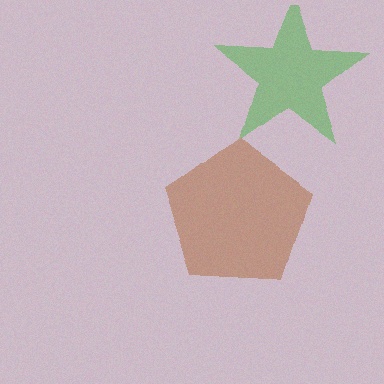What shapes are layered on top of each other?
The layered shapes are: a green star, a brown pentagon.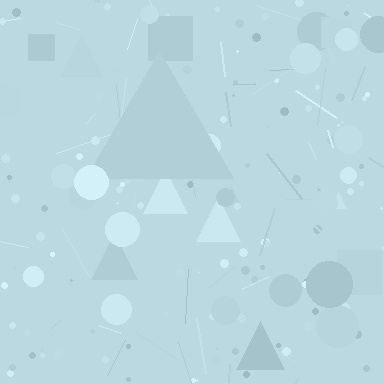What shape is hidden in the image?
A triangle is hidden in the image.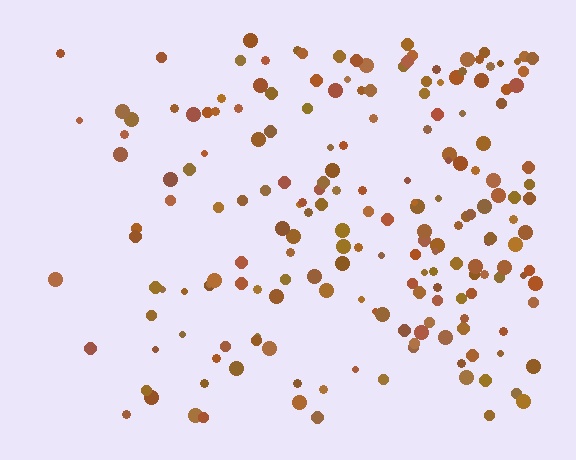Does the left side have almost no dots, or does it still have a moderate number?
Still a moderate number, just noticeably fewer than the right.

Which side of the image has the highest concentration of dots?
The right.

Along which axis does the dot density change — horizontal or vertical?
Horizontal.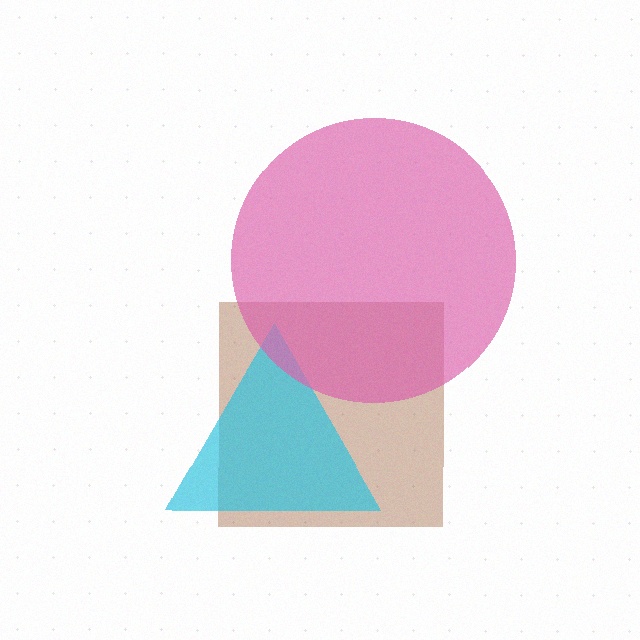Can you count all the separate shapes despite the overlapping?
Yes, there are 3 separate shapes.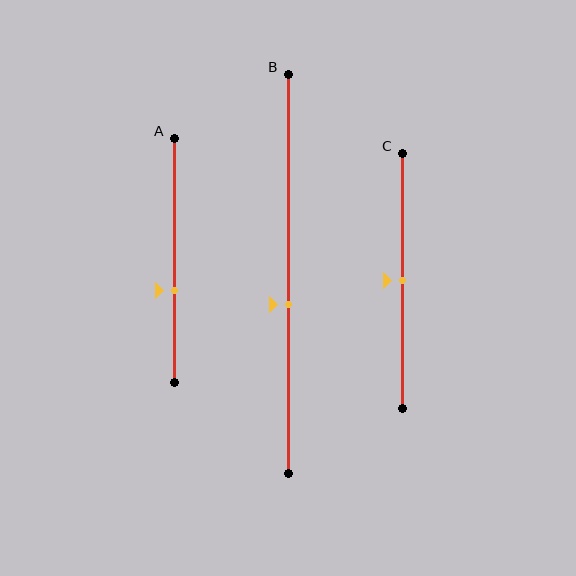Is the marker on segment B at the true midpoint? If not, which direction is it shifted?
No, the marker on segment B is shifted downward by about 8% of the segment length.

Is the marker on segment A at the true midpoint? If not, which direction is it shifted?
No, the marker on segment A is shifted downward by about 13% of the segment length.